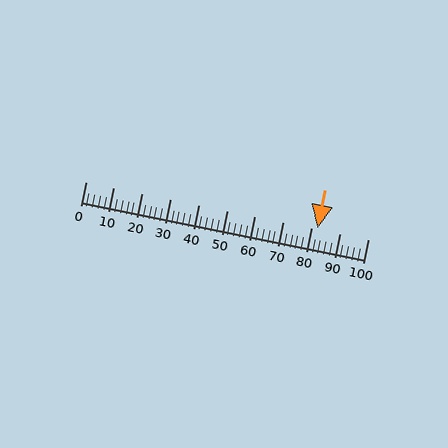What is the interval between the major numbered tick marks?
The major tick marks are spaced 10 units apart.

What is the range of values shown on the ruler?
The ruler shows values from 0 to 100.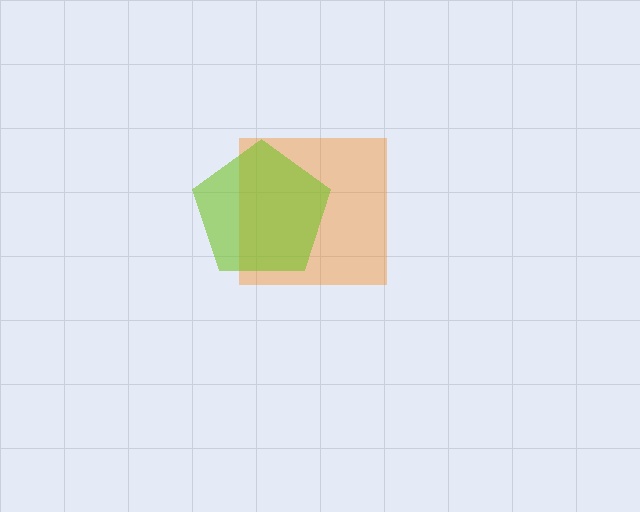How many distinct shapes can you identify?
There are 2 distinct shapes: an orange square, a lime pentagon.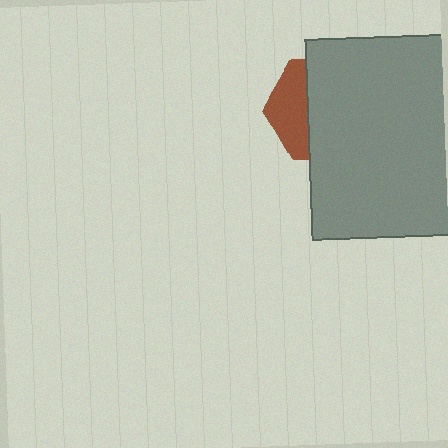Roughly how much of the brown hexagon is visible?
A small part of it is visible (roughly 35%).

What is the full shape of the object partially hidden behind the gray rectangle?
The partially hidden object is a brown hexagon.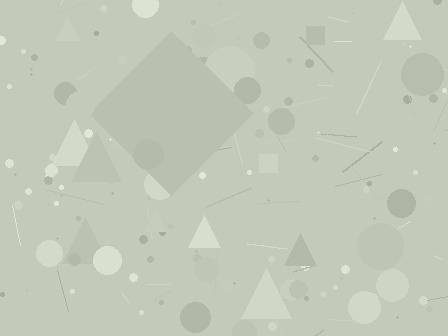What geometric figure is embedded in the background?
A diamond is embedded in the background.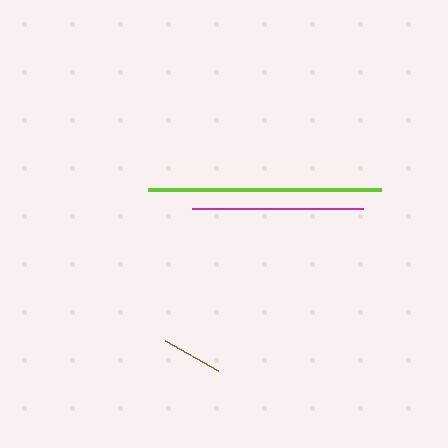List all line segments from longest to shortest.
From longest to shortest: lime, magenta, brown.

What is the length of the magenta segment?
The magenta segment is approximately 172 pixels long.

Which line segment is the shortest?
The brown line is the shortest at approximately 60 pixels.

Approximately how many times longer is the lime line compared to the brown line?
The lime line is approximately 3.9 times the length of the brown line.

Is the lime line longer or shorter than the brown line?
The lime line is longer than the brown line.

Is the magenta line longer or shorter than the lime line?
The lime line is longer than the magenta line.